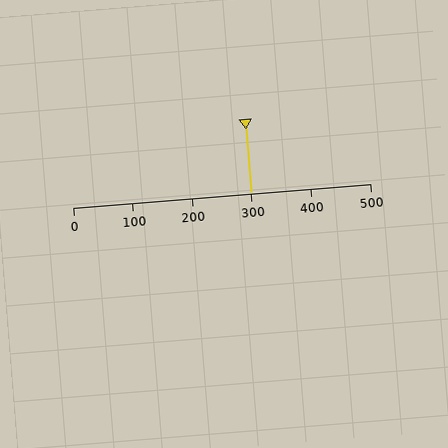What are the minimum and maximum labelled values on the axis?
The axis runs from 0 to 500.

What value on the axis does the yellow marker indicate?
The marker indicates approximately 300.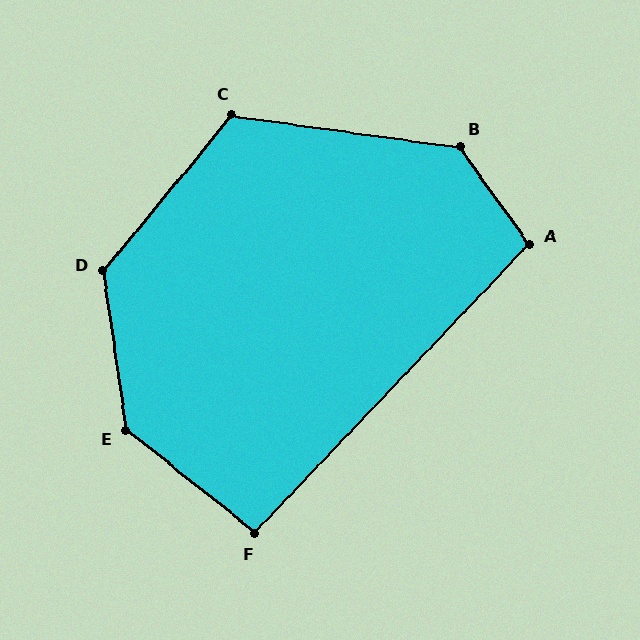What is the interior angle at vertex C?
Approximately 122 degrees (obtuse).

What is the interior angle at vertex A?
Approximately 101 degrees (obtuse).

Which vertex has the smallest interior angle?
F, at approximately 95 degrees.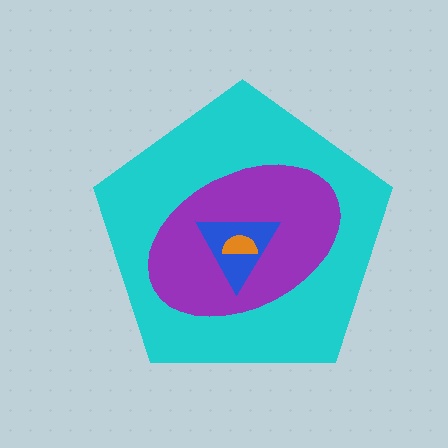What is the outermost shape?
The cyan pentagon.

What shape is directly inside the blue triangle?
The orange semicircle.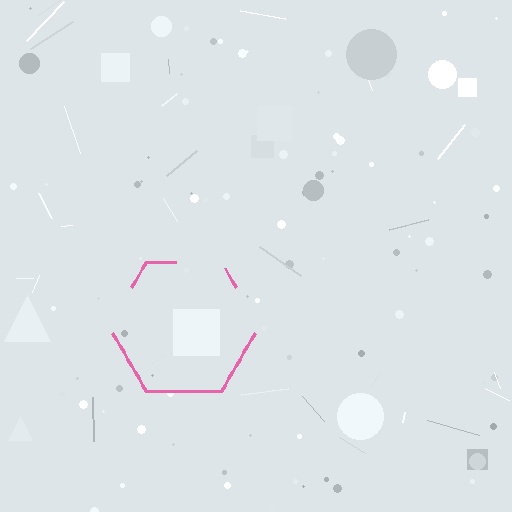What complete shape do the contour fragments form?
The contour fragments form a hexagon.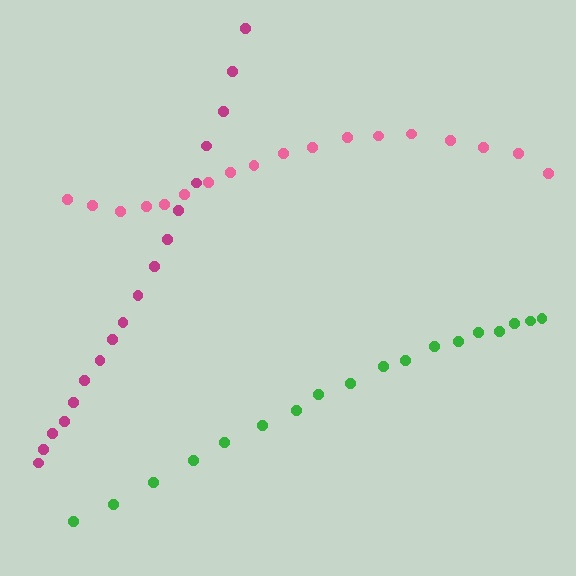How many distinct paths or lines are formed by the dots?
There are 3 distinct paths.